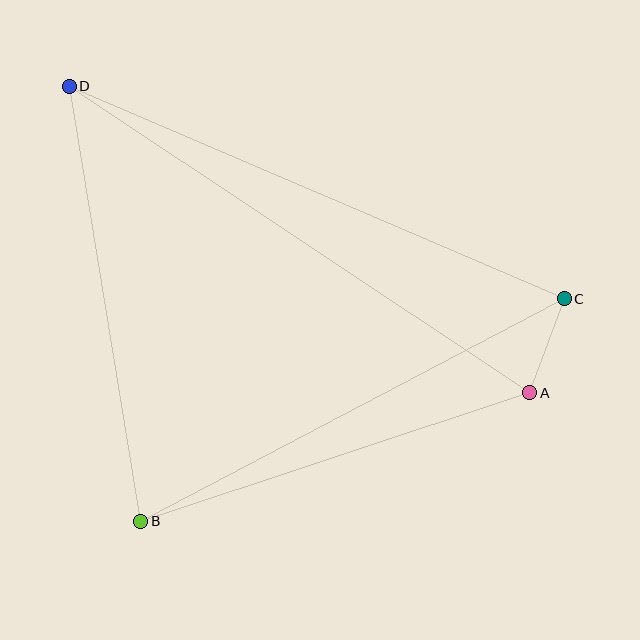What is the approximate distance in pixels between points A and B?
The distance between A and B is approximately 410 pixels.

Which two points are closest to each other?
Points A and C are closest to each other.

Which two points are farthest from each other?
Points A and D are farthest from each other.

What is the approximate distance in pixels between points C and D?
The distance between C and D is approximately 539 pixels.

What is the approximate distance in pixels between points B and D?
The distance between B and D is approximately 441 pixels.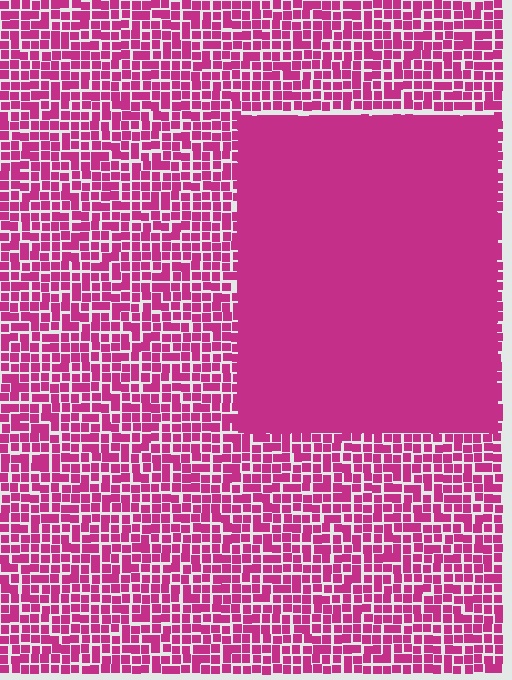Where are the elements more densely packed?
The elements are more densely packed inside the rectangle boundary.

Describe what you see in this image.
The image contains small magenta elements arranged at two different densities. A rectangle-shaped region is visible where the elements are more densely packed than the surrounding area.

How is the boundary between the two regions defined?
The boundary is defined by a change in element density (approximately 2.4x ratio). All elements are the same color, size, and shape.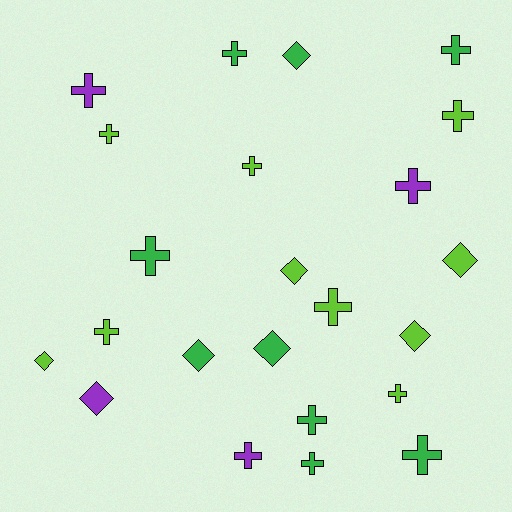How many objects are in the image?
There are 23 objects.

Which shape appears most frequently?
Cross, with 15 objects.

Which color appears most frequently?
Lime, with 10 objects.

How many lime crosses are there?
There are 6 lime crosses.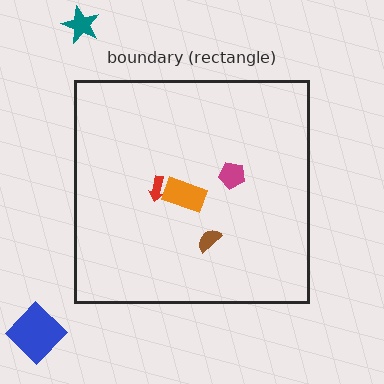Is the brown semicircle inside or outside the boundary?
Inside.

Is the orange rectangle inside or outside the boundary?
Inside.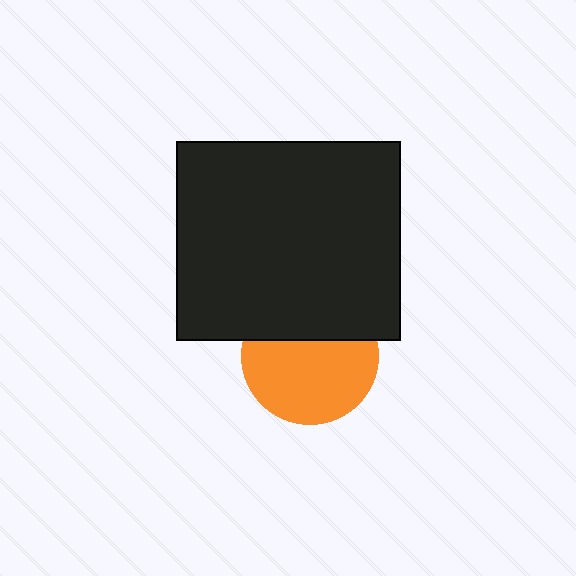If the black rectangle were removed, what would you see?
You would see the complete orange circle.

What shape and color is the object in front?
The object in front is a black rectangle.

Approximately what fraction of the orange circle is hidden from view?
Roughly 37% of the orange circle is hidden behind the black rectangle.